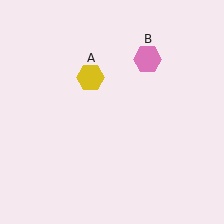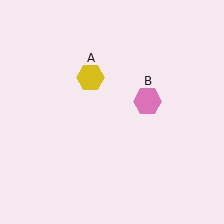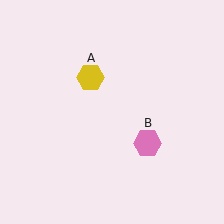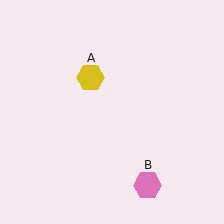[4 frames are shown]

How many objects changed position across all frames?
1 object changed position: pink hexagon (object B).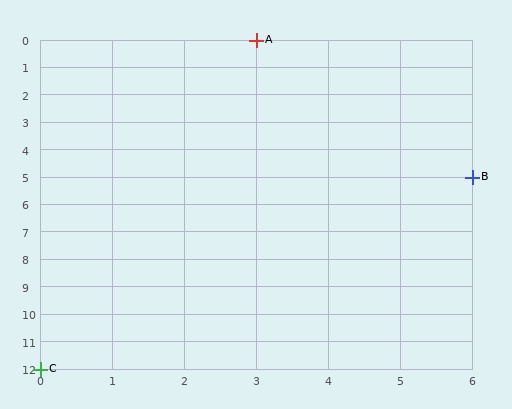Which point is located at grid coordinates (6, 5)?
Point B is at (6, 5).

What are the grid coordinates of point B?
Point B is at grid coordinates (6, 5).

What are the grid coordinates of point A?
Point A is at grid coordinates (3, 0).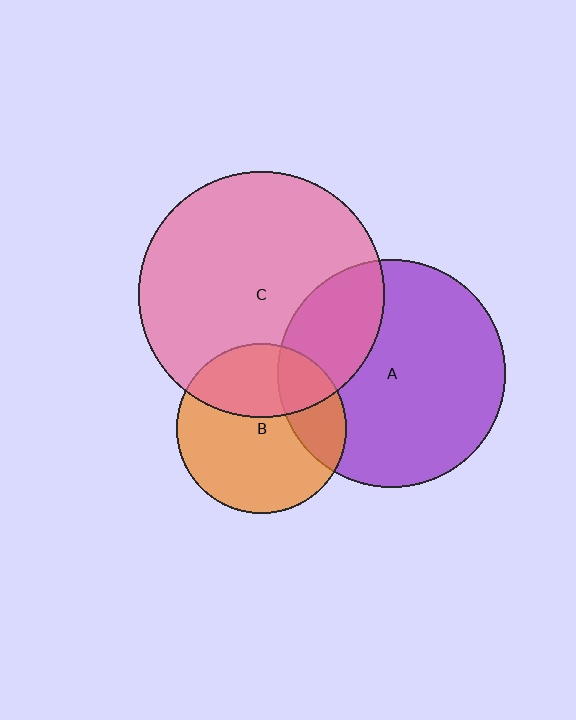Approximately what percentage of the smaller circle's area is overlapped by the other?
Approximately 35%.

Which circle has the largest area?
Circle C (pink).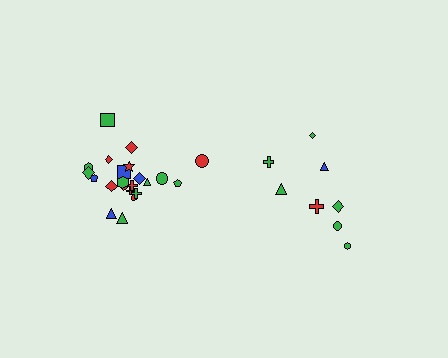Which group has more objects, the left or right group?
The left group.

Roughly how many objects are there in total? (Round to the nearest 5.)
Roughly 30 objects in total.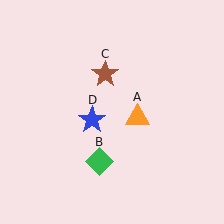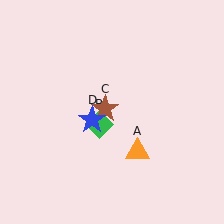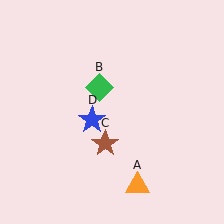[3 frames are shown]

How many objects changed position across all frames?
3 objects changed position: orange triangle (object A), green diamond (object B), brown star (object C).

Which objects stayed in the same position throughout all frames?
Blue star (object D) remained stationary.